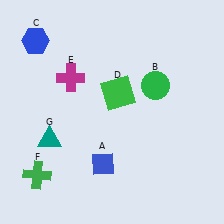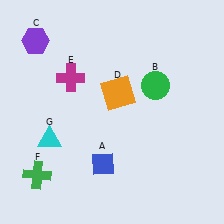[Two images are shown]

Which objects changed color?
C changed from blue to purple. D changed from green to orange. G changed from teal to cyan.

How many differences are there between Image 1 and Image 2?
There are 3 differences between the two images.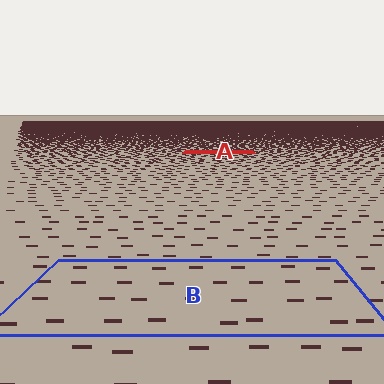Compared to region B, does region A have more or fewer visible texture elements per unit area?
Region A has more texture elements per unit area — they are packed more densely because it is farther away.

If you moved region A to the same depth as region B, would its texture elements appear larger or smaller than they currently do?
They would appear larger. At a closer depth, the same texture elements are projected at a bigger on-screen size.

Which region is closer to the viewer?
Region B is closer. The texture elements there are larger and more spread out.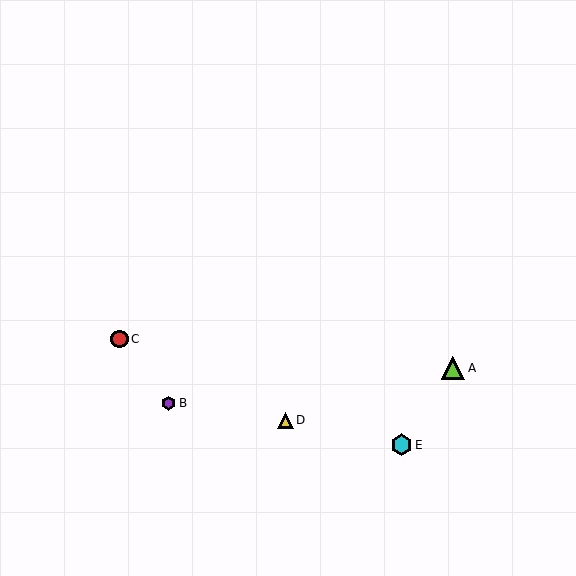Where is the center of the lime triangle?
The center of the lime triangle is at (453, 368).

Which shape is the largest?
The lime triangle (labeled A) is the largest.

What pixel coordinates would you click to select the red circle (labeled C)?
Click at (119, 339) to select the red circle C.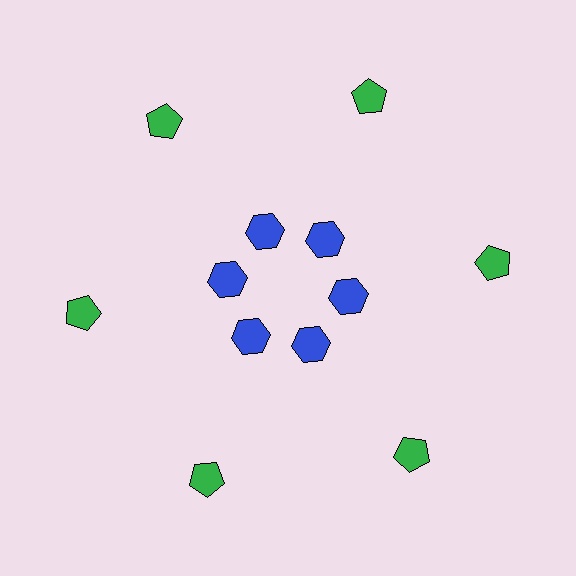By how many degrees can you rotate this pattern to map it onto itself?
The pattern maps onto itself every 60 degrees of rotation.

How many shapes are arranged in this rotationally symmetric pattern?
There are 12 shapes, arranged in 6 groups of 2.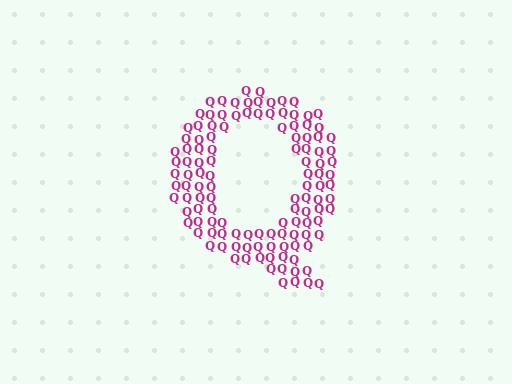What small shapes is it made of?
It is made of small letter Q's.